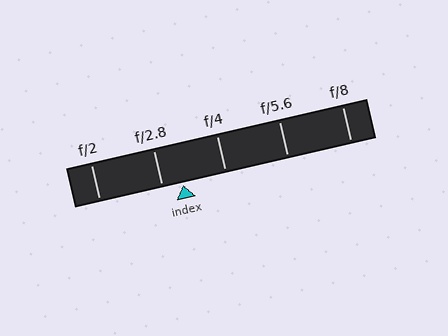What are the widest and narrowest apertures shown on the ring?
The widest aperture shown is f/2 and the narrowest is f/8.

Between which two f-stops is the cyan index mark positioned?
The index mark is between f/2.8 and f/4.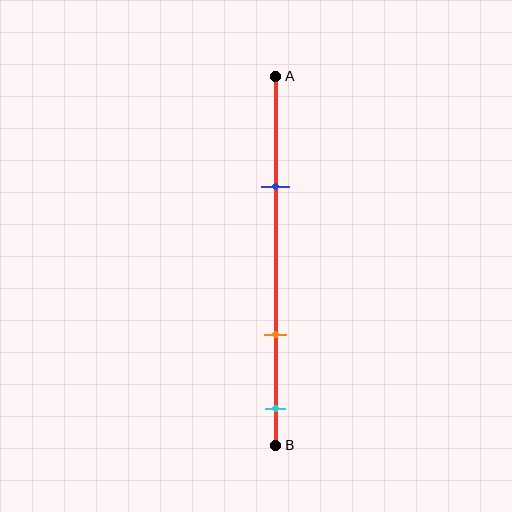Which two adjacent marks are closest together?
The orange and cyan marks are the closest adjacent pair.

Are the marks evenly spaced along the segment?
No, the marks are not evenly spaced.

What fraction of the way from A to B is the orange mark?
The orange mark is approximately 70% (0.7) of the way from A to B.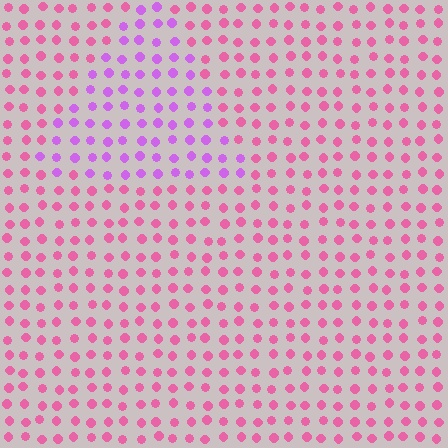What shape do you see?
I see a triangle.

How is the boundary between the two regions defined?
The boundary is defined purely by a slight shift in hue (about 42 degrees). Spacing, size, and orientation are identical on both sides.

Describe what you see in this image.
The image is filled with small pink elements in a uniform arrangement. A triangle-shaped region is visible where the elements are tinted to a slightly different hue, forming a subtle color boundary.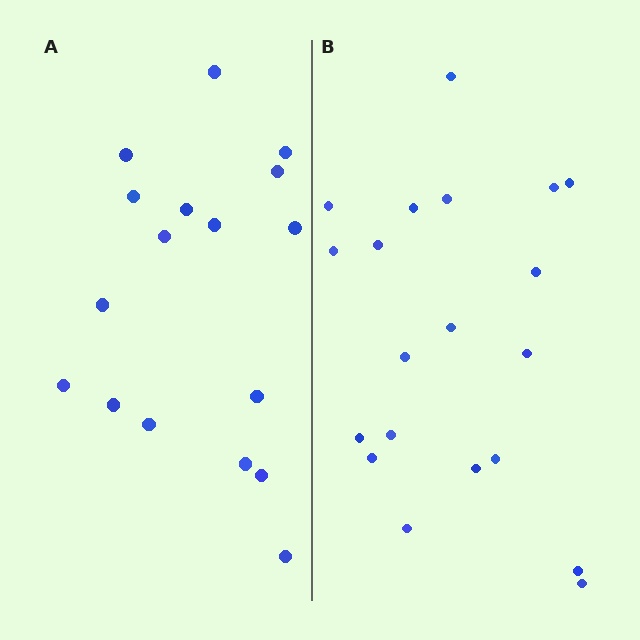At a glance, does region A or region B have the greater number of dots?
Region B (the right region) has more dots.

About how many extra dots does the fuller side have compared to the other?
Region B has just a few more — roughly 2 or 3 more dots than region A.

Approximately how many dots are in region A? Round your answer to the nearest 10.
About 20 dots. (The exact count is 17, which rounds to 20.)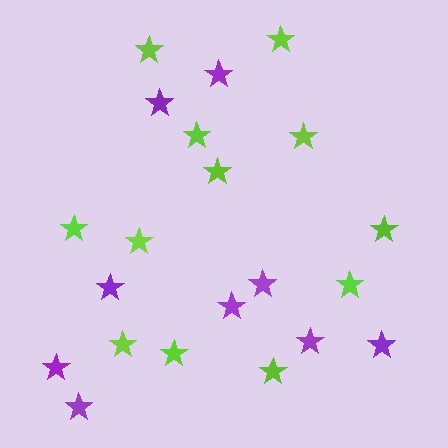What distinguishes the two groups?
There are 2 groups: one group of purple stars (9) and one group of lime stars (12).